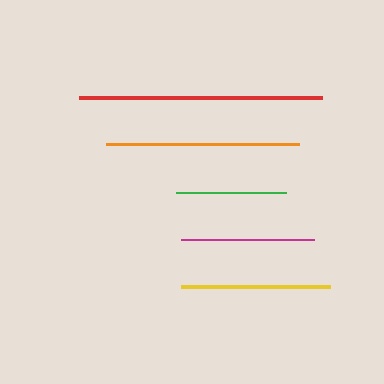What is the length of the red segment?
The red segment is approximately 244 pixels long.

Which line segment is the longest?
The red line is the longest at approximately 244 pixels.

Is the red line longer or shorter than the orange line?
The red line is longer than the orange line.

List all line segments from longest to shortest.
From longest to shortest: red, orange, yellow, magenta, green.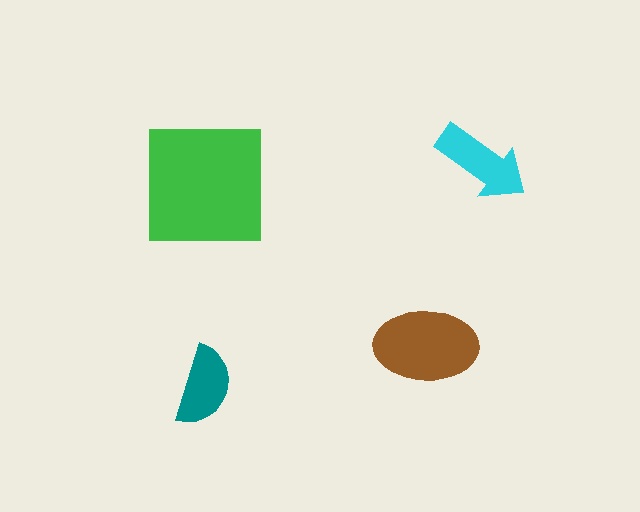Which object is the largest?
The green square.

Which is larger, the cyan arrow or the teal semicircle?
The cyan arrow.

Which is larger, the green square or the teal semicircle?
The green square.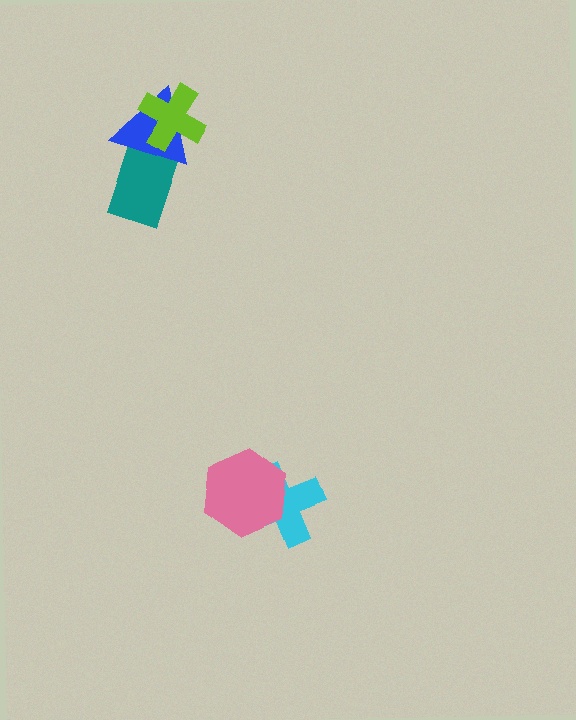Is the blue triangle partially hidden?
Yes, it is partially covered by another shape.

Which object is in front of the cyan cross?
The pink hexagon is in front of the cyan cross.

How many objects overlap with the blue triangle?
2 objects overlap with the blue triangle.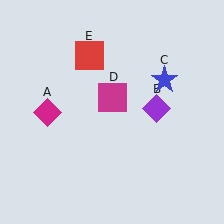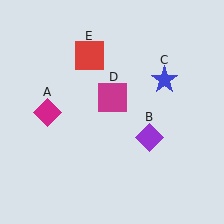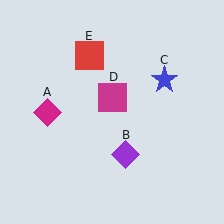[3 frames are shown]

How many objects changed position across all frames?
1 object changed position: purple diamond (object B).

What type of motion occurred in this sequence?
The purple diamond (object B) rotated clockwise around the center of the scene.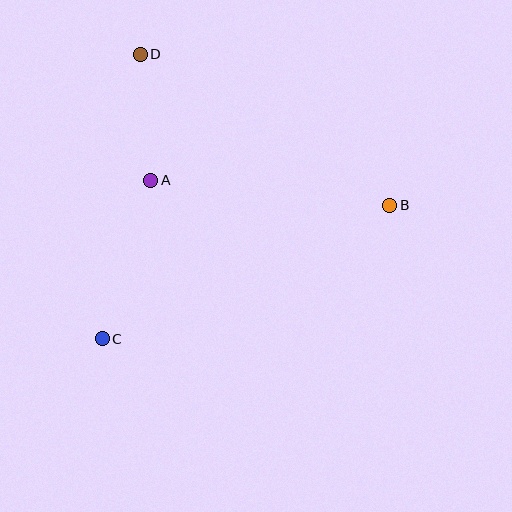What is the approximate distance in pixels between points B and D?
The distance between B and D is approximately 292 pixels.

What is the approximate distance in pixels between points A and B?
The distance between A and B is approximately 241 pixels.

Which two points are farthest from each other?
Points B and C are farthest from each other.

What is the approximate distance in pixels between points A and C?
The distance between A and C is approximately 166 pixels.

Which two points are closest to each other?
Points A and D are closest to each other.